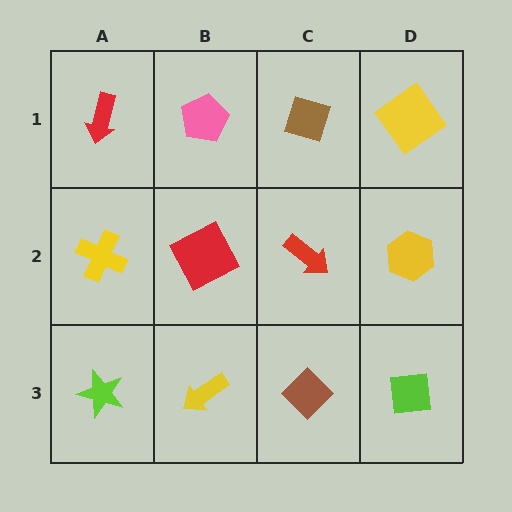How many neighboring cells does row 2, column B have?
4.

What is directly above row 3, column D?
A yellow hexagon.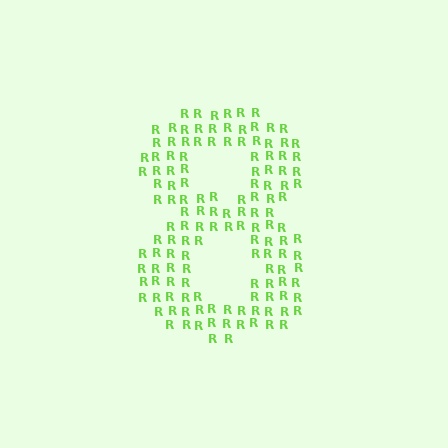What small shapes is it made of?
It is made of small letter R's.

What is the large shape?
The large shape is the digit 8.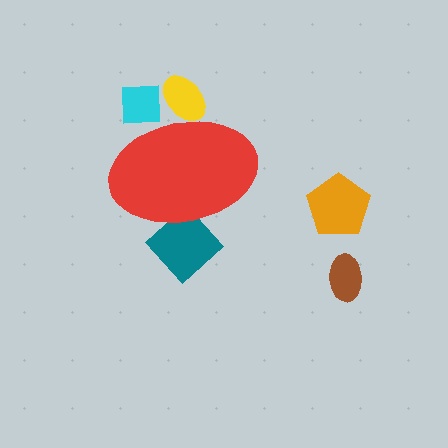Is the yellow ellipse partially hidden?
Yes, the yellow ellipse is partially hidden behind the red ellipse.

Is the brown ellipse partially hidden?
No, the brown ellipse is fully visible.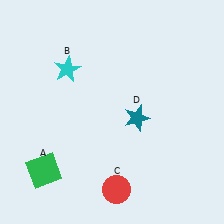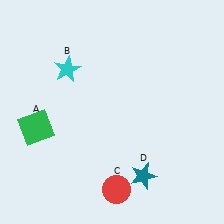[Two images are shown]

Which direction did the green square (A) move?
The green square (A) moved up.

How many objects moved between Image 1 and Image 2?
2 objects moved between the two images.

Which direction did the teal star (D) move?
The teal star (D) moved down.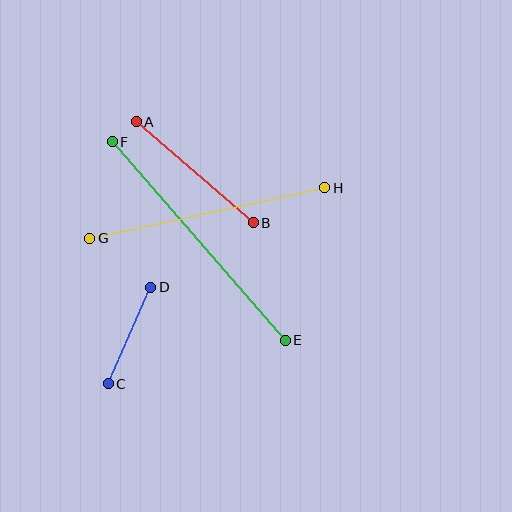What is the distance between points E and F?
The distance is approximately 263 pixels.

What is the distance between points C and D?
The distance is approximately 105 pixels.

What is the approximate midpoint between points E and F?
The midpoint is at approximately (199, 241) pixels.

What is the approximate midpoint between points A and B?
The midpoint is at approximately (195, 172) pixels.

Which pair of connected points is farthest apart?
Points E and F are farthest apart.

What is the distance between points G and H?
The distance is approximately 240 pixels.